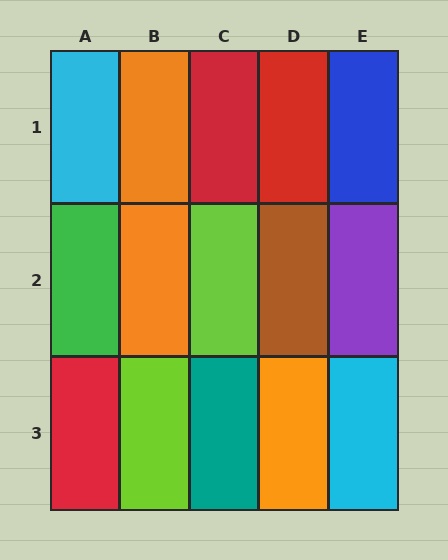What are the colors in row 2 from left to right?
Green, orange, lime, brown, purple.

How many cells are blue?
1 cell is blue.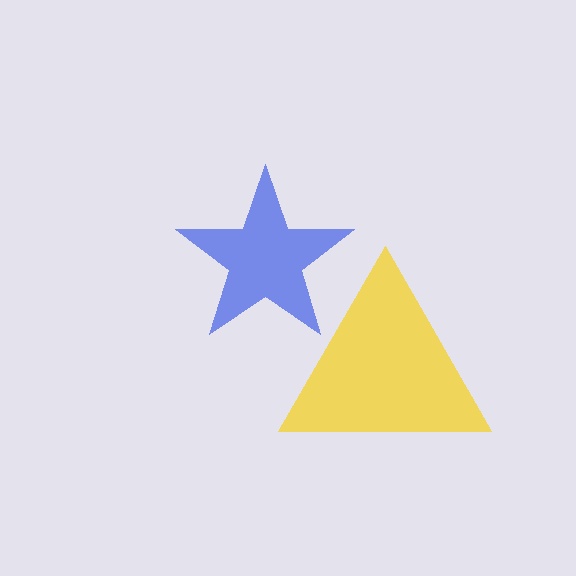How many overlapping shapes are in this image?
There are 2 overlapping shapes in the image.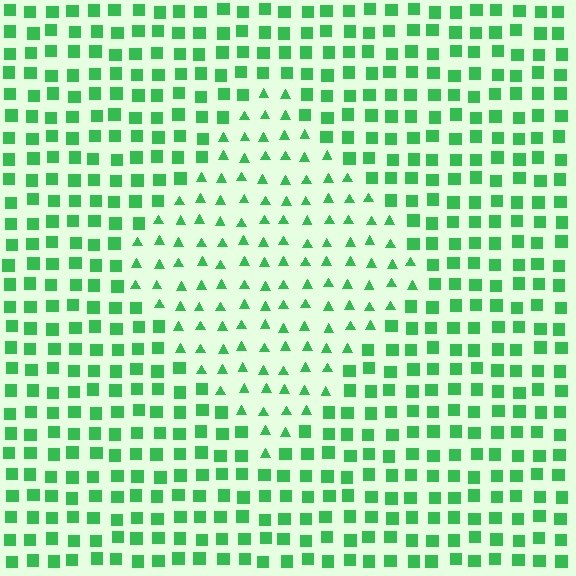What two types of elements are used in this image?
The image uses triangles inside the diamond region and squares outside it.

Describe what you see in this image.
The image is filled with small green elements arranged in a uniform grid. A diamond-shaped region contains triangles, while the surrounding area contains squares. The boundary is defined purely by the change in element shape.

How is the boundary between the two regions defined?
The boundary is defined by a change in element shape: triangles inside vs. squares outside. All elements share the same color and spacing.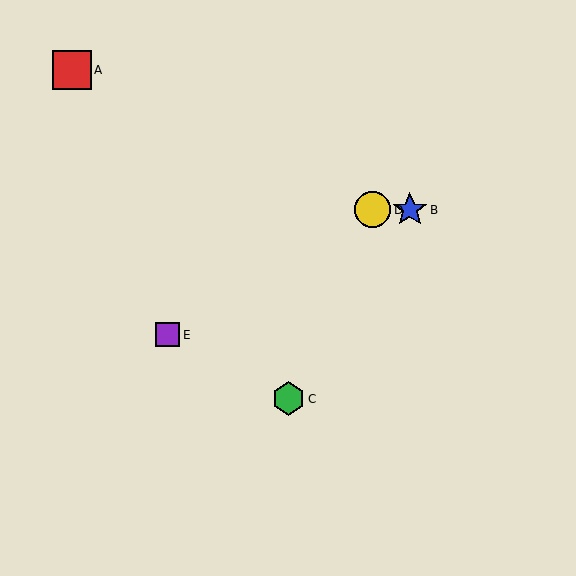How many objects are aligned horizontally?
2 objects (B, D) are aligned horizontally.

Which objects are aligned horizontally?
Objects B, D are aligned horizontally.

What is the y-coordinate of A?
Object A is at y≈70.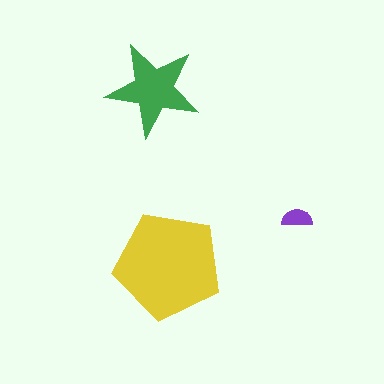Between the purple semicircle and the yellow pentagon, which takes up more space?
The yellow pentagon.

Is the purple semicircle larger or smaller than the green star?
Smaller.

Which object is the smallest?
The purple semicircle.